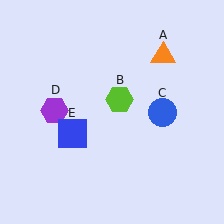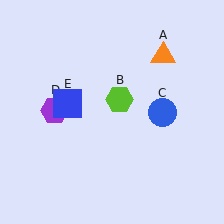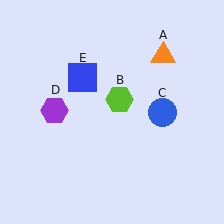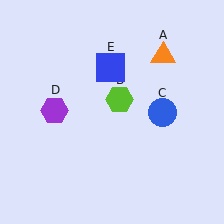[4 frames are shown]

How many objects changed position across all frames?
1 object changed position: blue square (object E).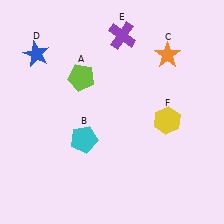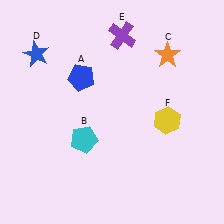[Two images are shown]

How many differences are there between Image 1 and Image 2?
There is 1 difference between the two images.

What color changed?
The pentagon (A) changed from lime in Image 1 to blue in Image 2.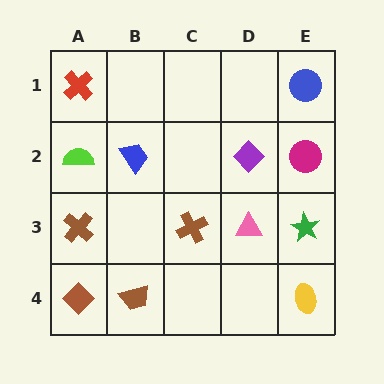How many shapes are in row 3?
4 shapes.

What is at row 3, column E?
A green star.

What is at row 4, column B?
A brown trapezoid.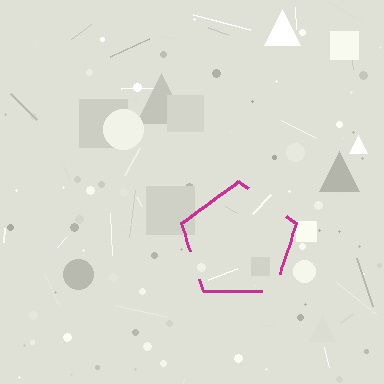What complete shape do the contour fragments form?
The contour fragments form a pentagon.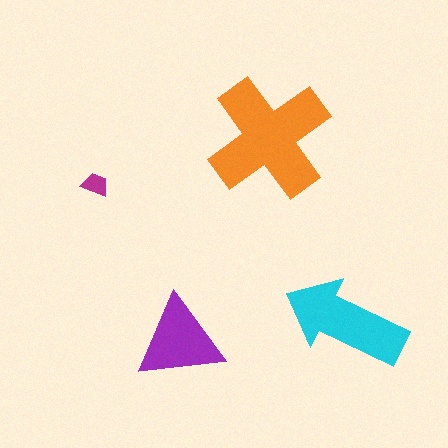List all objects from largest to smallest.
The orange cross, the cyan arrow, the purple triangle, the magenta trapezoid.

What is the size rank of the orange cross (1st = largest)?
1st.